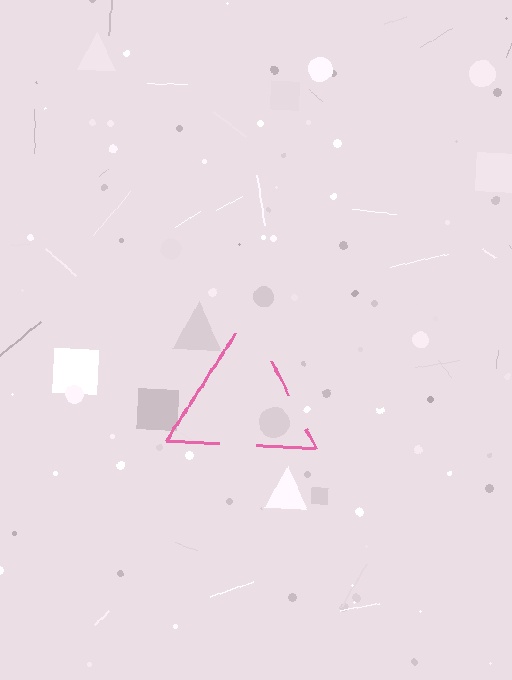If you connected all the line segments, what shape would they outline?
They would outline a triangle.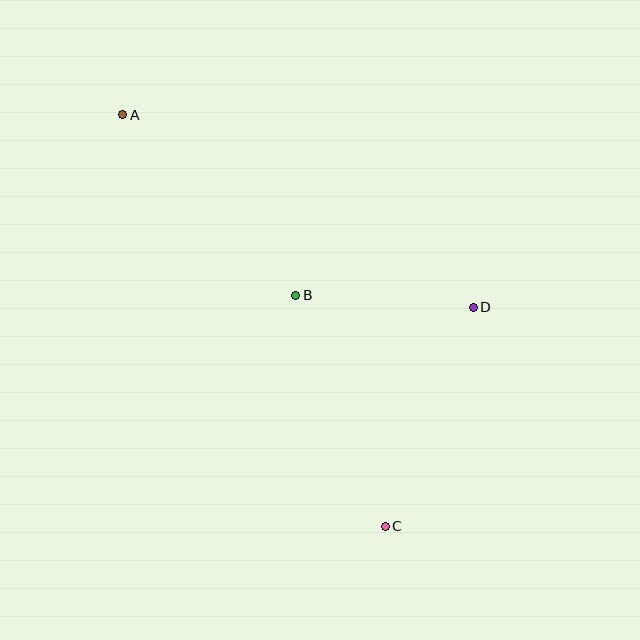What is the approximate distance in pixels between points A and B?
The distance between A and B is approximately 250 pixels.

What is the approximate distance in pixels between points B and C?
The distance between B and C is approximately 248 pixels.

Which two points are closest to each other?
Points B and D are closest to each other.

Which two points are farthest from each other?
Points A and C are farthest from each other.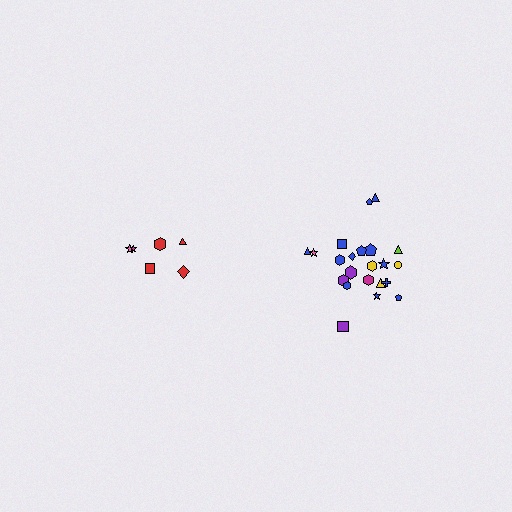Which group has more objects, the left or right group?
The right group.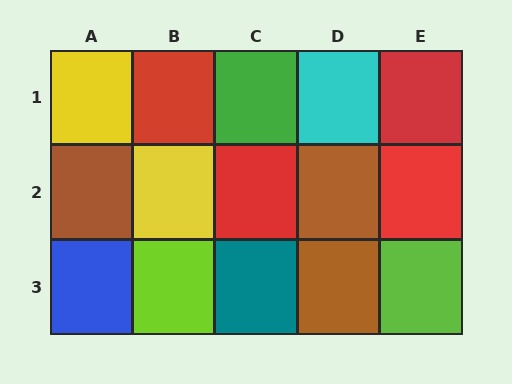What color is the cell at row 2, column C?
Red.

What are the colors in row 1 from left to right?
Yellow, red, green, cyan, red.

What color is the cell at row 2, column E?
Red.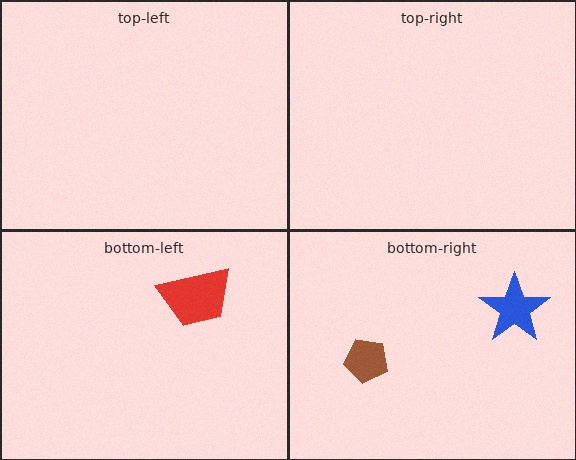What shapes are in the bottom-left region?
The red trapezoid.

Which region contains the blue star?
The bottom-right region.